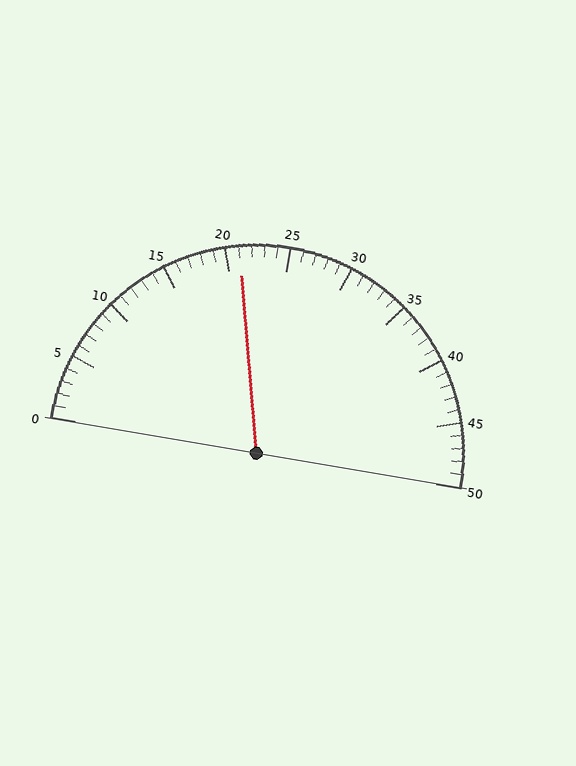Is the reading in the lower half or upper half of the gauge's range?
The reading is in the lower half of the range (0 to 50).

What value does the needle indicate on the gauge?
The needle indicates approximately 21.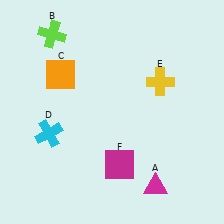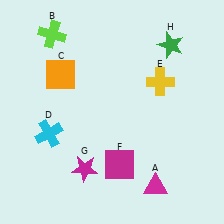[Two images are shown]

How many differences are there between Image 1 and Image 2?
There are 2 differences between the two images.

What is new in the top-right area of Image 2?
A green star (H) was added in the top-right area of Image 2.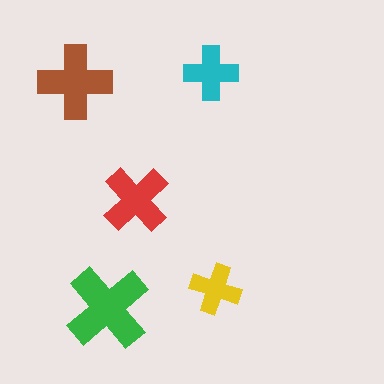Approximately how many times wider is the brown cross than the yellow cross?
About 1.5 times wider.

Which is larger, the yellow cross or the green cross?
The green one.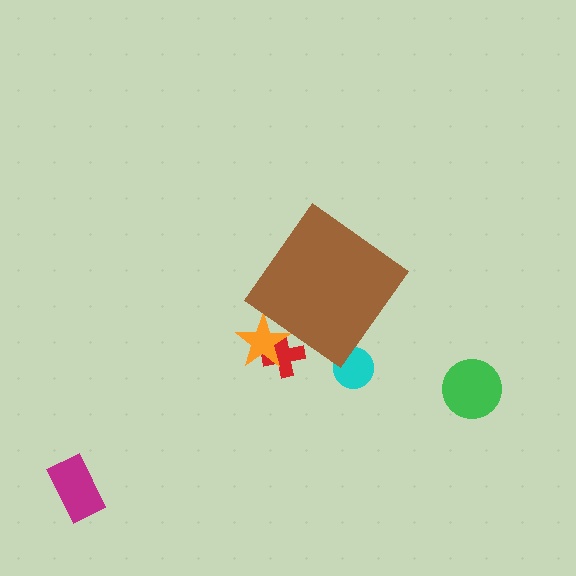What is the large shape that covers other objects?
A brown diamond.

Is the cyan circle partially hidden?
Yes, the cyan circle is partially hidden behind the brown diamond.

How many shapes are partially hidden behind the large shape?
3 shapes are partially hidden.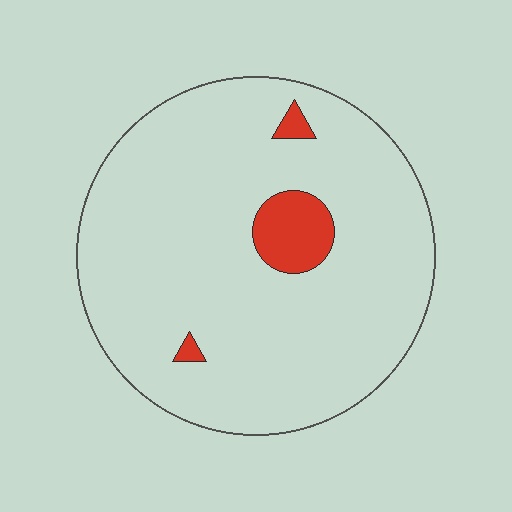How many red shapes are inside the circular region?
3.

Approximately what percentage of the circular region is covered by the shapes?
Approximately 5%.